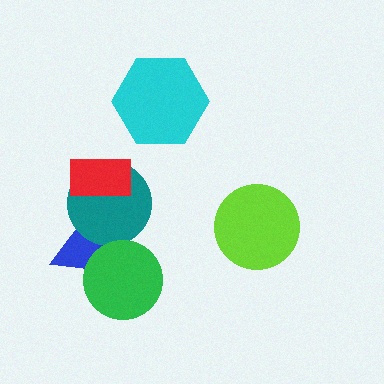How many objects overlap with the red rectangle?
1 object overlaps with the red rectangle.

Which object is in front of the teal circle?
The red rectangle is in front of the teal circle.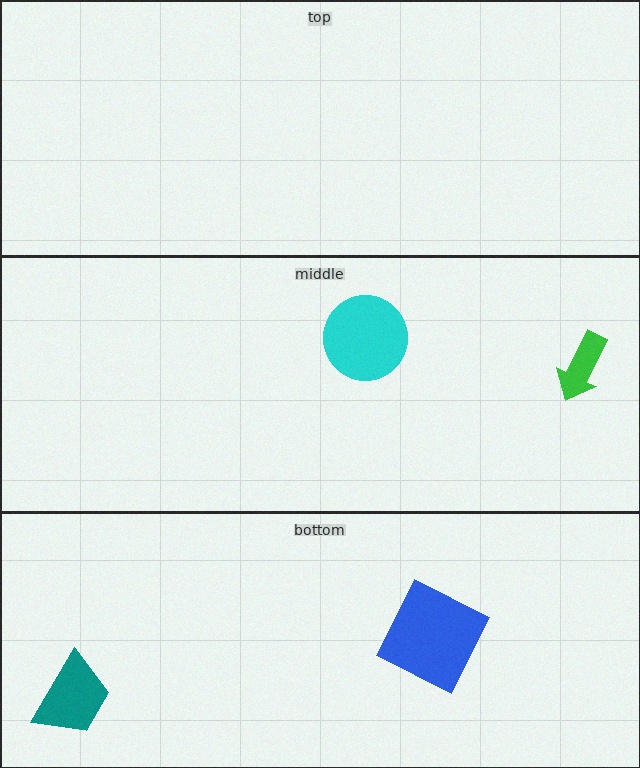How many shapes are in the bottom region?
2.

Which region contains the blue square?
The bottom region.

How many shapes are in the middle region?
2.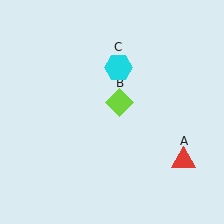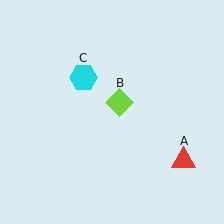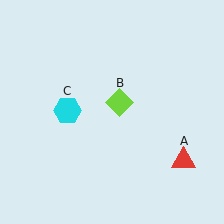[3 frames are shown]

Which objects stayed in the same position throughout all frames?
Red triangle (object A) and lime diamond (object B) remained stationary.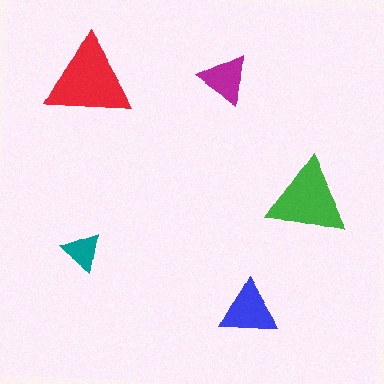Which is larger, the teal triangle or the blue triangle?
The blue one.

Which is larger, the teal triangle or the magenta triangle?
The magenta one.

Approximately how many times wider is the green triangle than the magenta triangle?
About 1.5 times wider.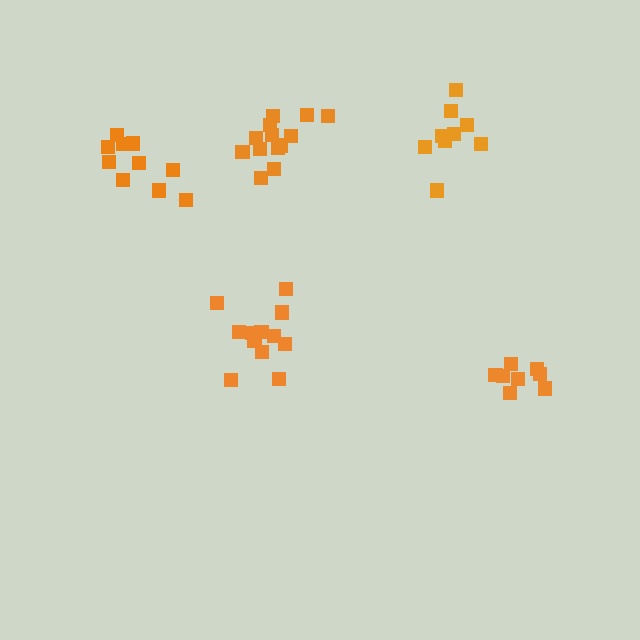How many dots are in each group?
Group 1: 9 dots, Group 2: 8 dots, Group 3: 13 dots, Group 4: 11 dots, Group 5: 12 dots (53 total).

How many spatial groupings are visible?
There are 5 spatial groupings.